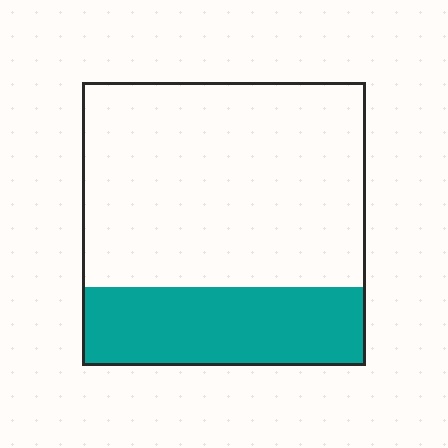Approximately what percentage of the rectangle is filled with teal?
Approximately 30%.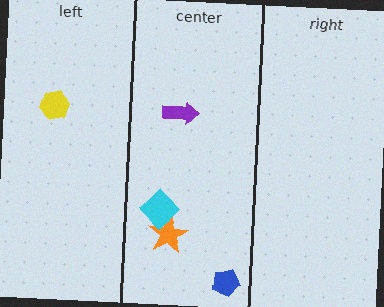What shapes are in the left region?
The yellow hexagon.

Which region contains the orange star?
The center region.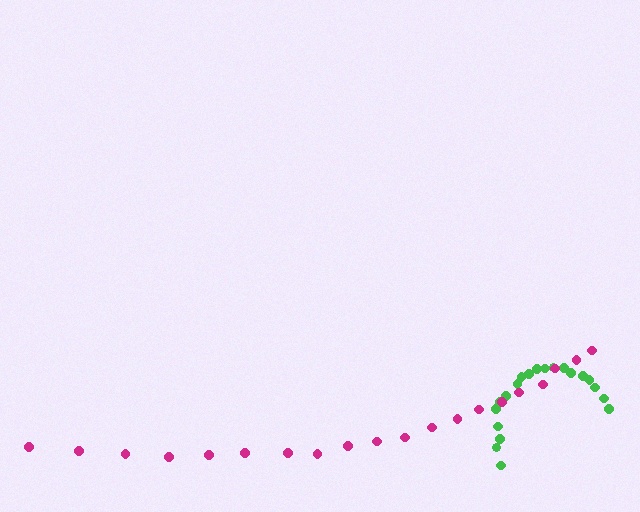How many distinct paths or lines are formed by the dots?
There are 2 distinct paths.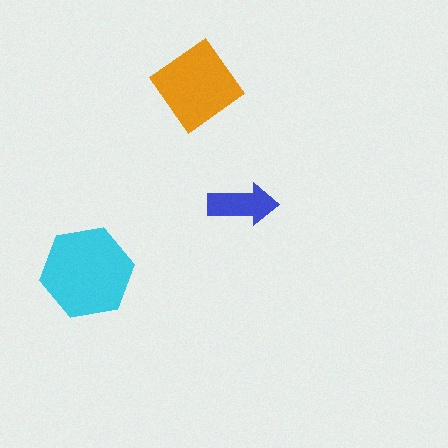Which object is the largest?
The cyan hexagon.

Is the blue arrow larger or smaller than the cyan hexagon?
Smaller.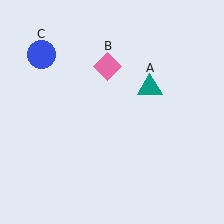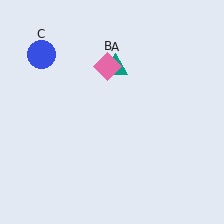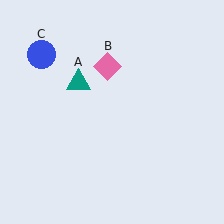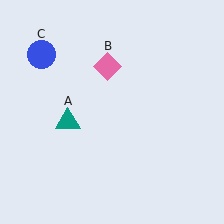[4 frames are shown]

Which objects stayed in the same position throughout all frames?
Pink diamond (object B) and blue circle (object C) remained stationary.